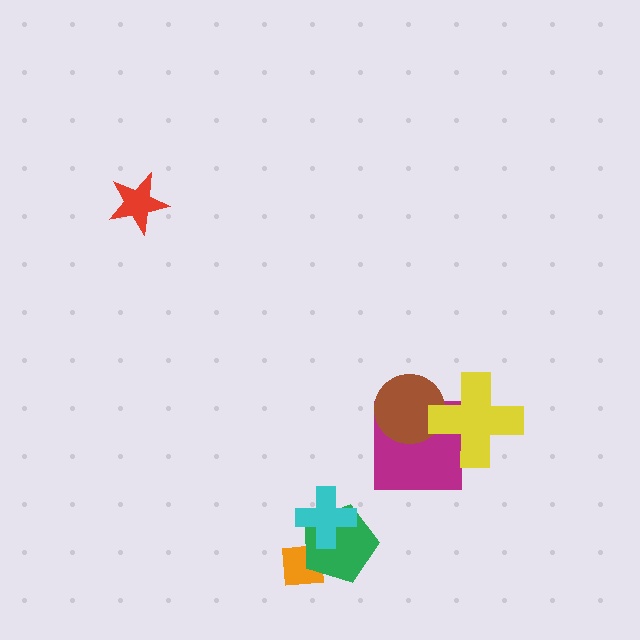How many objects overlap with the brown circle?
2 objects overlap with the brown circle.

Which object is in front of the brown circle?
The yellow cross is in front of the brown circle.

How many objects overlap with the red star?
0 objects overlap with the red star.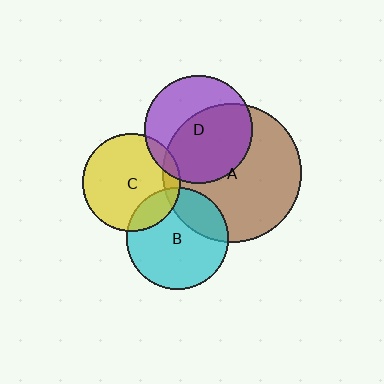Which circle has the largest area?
Circle A (brown).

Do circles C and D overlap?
Yes.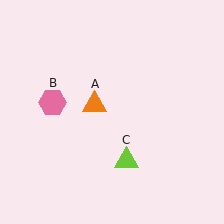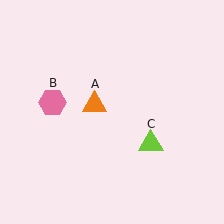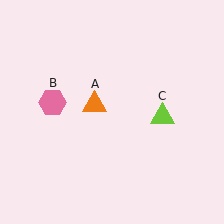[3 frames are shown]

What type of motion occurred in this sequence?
The lime triangle (object C) rotated counterclockwise around the center of the scene.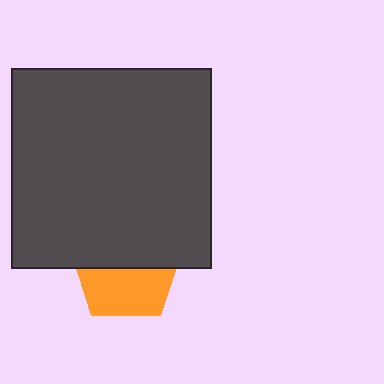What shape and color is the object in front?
The object in front is a dark gray square.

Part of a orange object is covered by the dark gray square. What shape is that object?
It is a pentagon.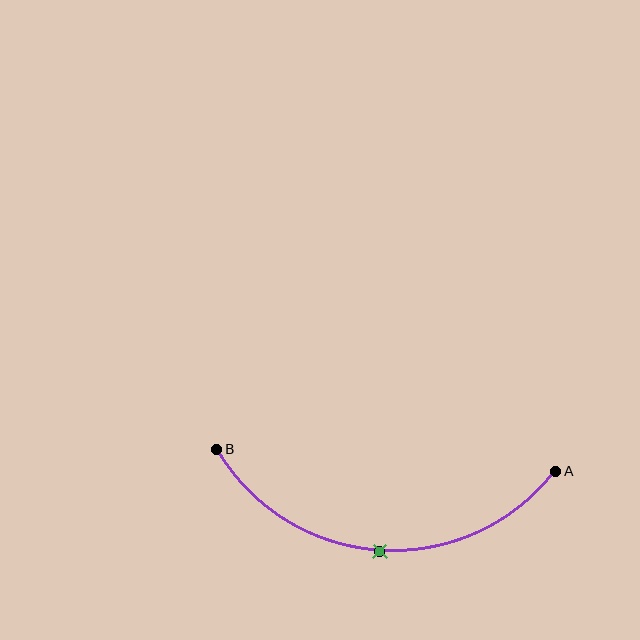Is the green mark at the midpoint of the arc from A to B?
Yes. The green mark lies on the arc at equal arc-length from both A and B — it is the arc midpoint.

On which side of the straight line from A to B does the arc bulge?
The arc bulges below the straight line connecting A and B.